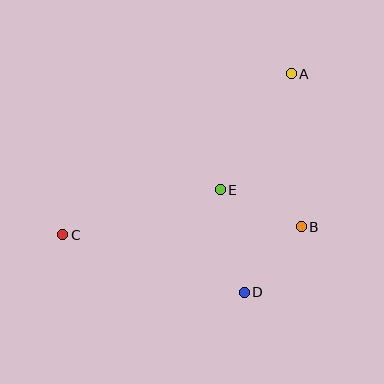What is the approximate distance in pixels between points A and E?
The distance between A and E is approximately 136 pixels.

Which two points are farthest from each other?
Points A and C are farthest from each other.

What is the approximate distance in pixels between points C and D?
The distance between C and D is approximately 190 pixels.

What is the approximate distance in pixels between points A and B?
The distance between A and B is approximately 154 pixels.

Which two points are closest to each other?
Points B and D are closest to each other.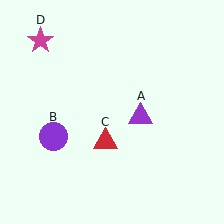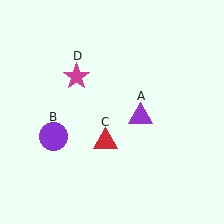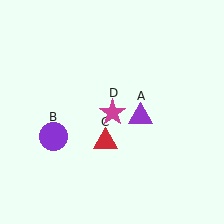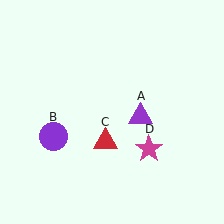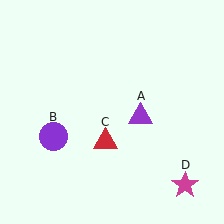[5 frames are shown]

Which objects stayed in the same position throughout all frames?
Purple triangle (object A) and purple circle (object B) and red triangle (object C) remained stationary.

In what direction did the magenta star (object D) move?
The magenta star (object D) moved down and to the right.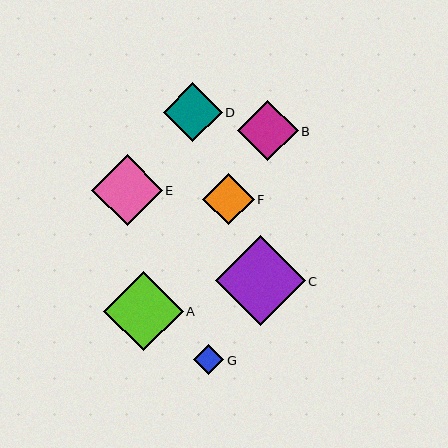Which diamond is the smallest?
Diamond G is the smallest with a size of approximately 30 pixels.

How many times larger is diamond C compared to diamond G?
Diamond C is approximately 3.0 times the size of diamond G.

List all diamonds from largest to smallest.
From largest to smallest: C, A, E, B, D, F, G.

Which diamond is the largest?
Diamond C is the largest with a size of approximately 90 pixels.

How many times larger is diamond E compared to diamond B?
Diamond E is approximately 1.2 times the size of diamond B.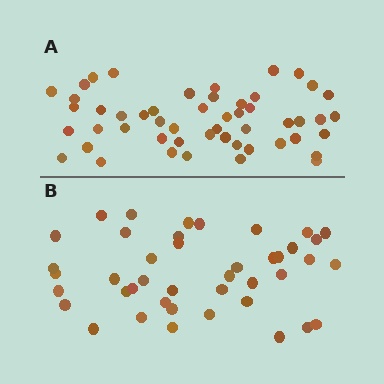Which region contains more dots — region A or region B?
Region A (the top region) has more dots.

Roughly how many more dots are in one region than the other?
Region A has roughly 8 or so more dots than region B.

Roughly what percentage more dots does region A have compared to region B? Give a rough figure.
About 20% more.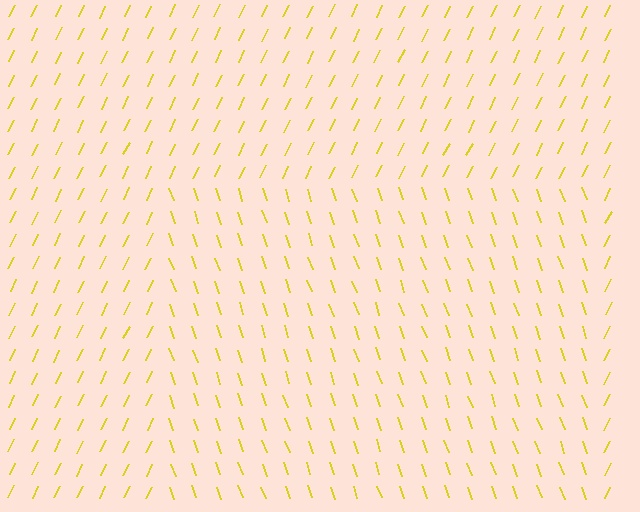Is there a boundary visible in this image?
Yes, there is a texture boundary formed by a change in line orientation.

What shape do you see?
I see a rectangle.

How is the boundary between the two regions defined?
The boundary is defined purely by a change in line orientation (approximately 45 degrees difference). All lines are the same color and thickness.